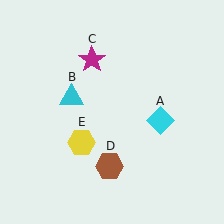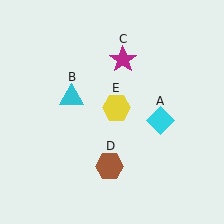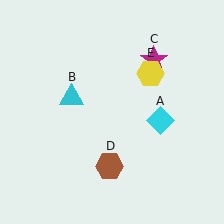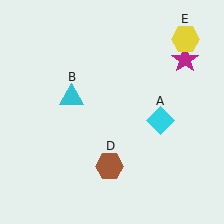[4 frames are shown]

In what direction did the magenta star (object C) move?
The magenta star (object C) moved right.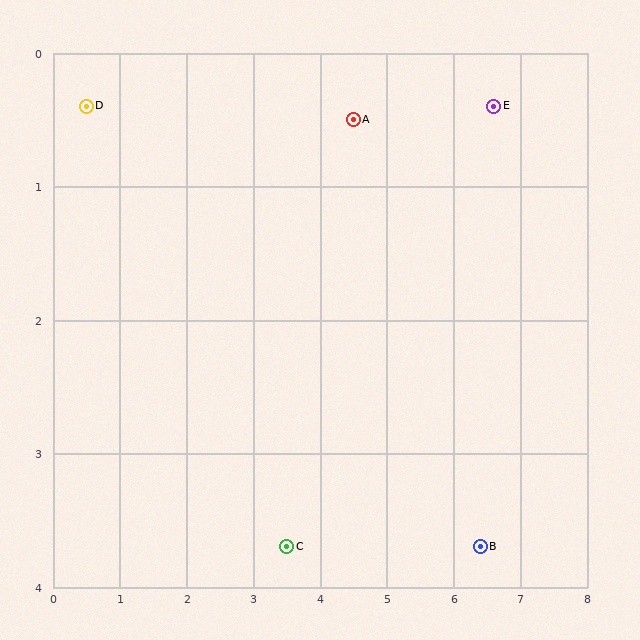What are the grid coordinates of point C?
Point C is at approximately (3.5, 3.7).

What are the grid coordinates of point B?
Point B is at approximately (6.4, 3.7).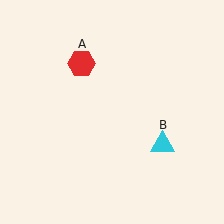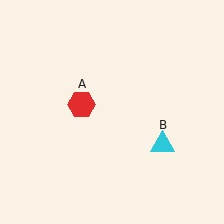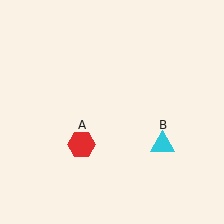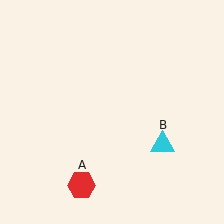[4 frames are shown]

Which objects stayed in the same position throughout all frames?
Cyan triangle (object B) remained stationary.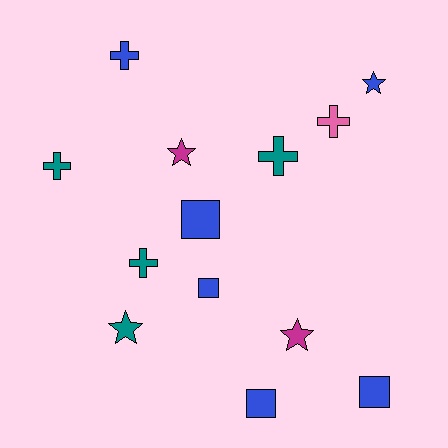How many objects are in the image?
There are 13 objects.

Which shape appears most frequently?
Cross, with 5 objects.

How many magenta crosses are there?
There are no magenta crosses.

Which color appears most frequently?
Blue, with 6 objects.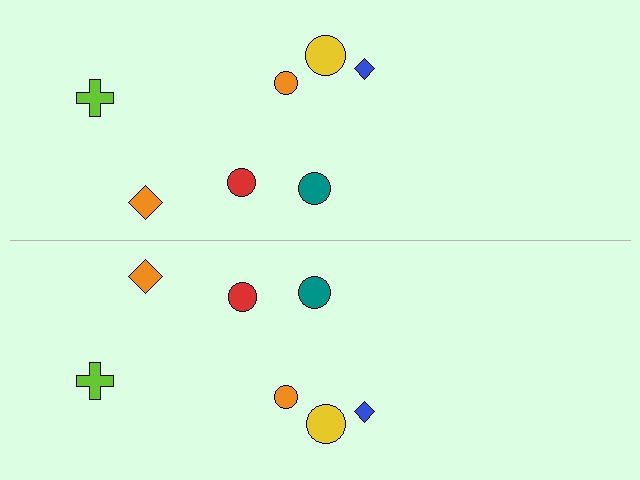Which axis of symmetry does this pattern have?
The pattern has a horizontal axis of symmetry running through the center of the image.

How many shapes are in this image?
There are 14 shapes in this image.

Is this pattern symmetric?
Yes, this pattern has bilateral (reflection) symmetry.